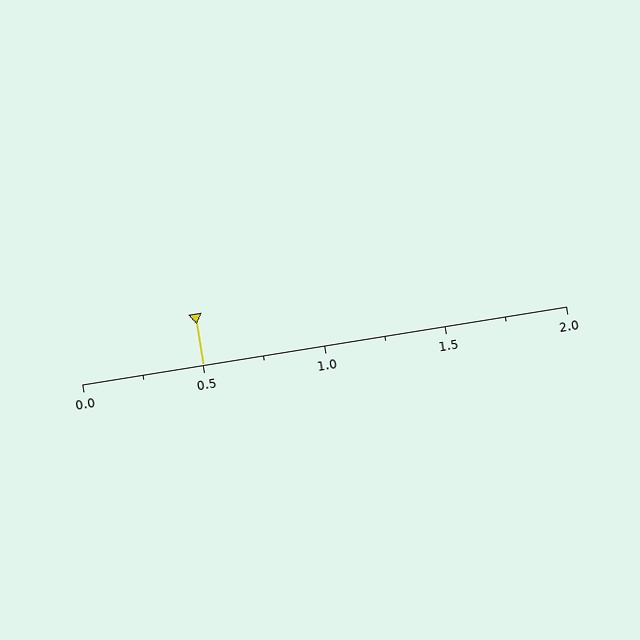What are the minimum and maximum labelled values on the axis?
The axis runs from 0.0 to 2.0.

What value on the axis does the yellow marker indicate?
The marker indicates approximately 0.5.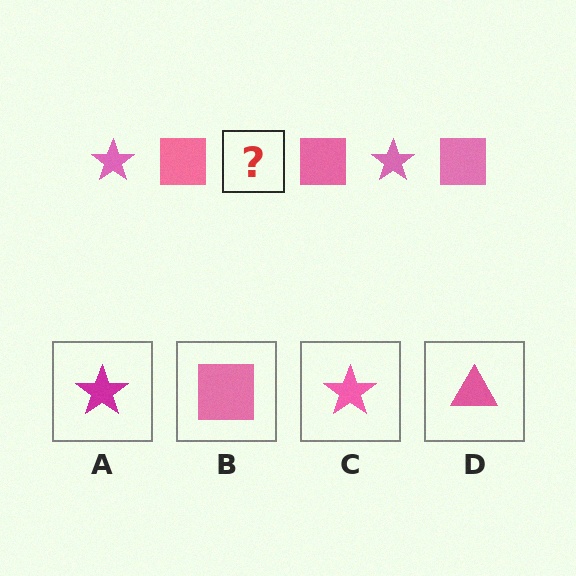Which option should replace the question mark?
Option C.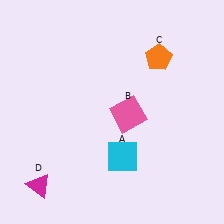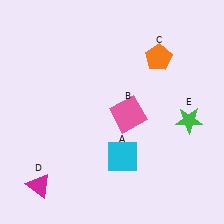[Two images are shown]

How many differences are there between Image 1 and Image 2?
There is 1 difference between the two images.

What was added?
A green star (E) was added in Image 2.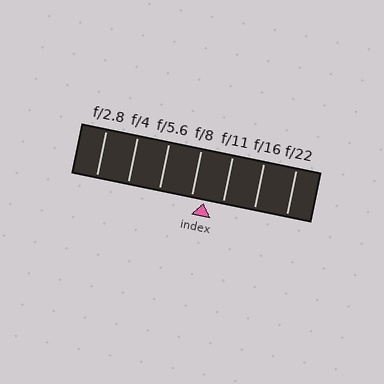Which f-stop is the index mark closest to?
The index mark is closest to f/8.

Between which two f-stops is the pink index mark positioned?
The index mark is between f/8 and f/11.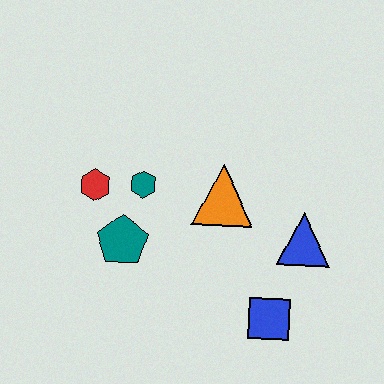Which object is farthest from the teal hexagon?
The blue square is farthest from the teal hexagon.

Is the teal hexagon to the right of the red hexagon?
Yes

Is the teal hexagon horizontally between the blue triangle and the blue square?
No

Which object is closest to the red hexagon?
The teal hexagon is closest to the red hexagon.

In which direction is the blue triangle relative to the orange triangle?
The blue triangle is to the right of the orange triangle.